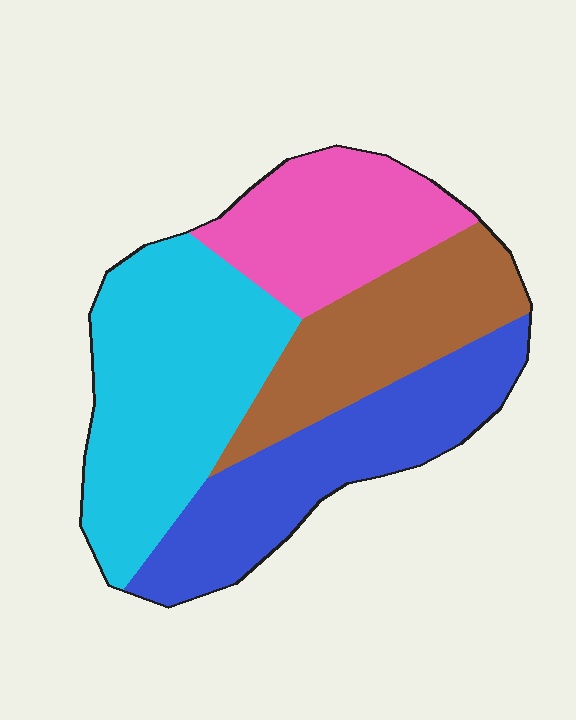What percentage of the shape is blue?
Blue takes up about one quarter (1/4) of the shape.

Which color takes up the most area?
Cyan, at roughly 35%.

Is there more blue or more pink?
Blue.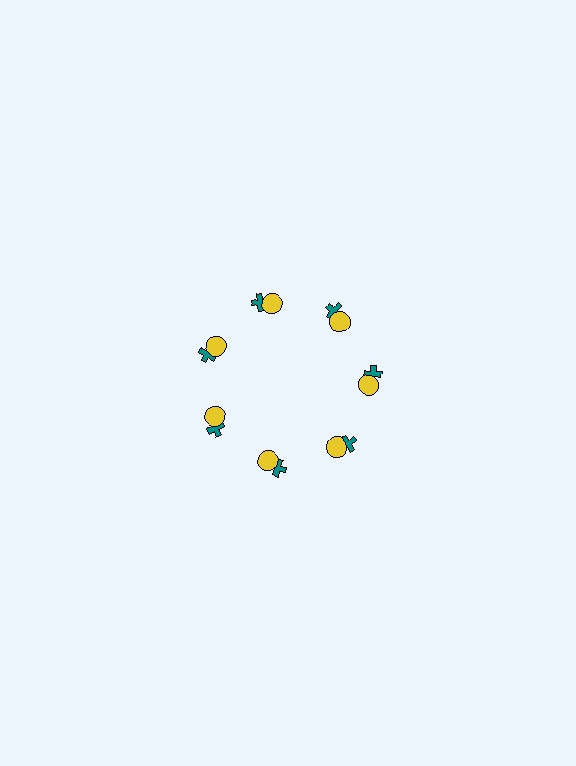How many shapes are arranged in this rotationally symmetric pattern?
There are 14 shapes, arranged in 7 groups of 2.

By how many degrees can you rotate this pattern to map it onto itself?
The pattern maps onto itself every 51 degrees of rotation.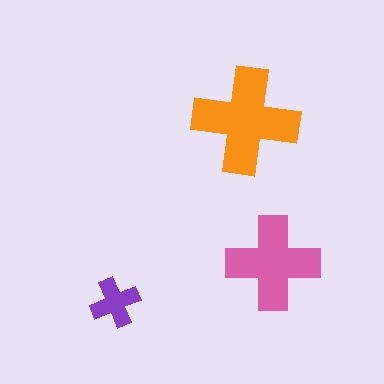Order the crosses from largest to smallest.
the orange one, the pink one, the purple one.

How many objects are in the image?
There are 3 objects in the image.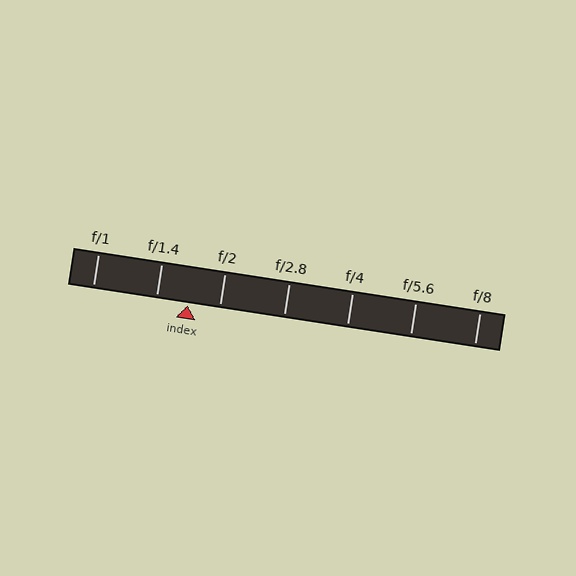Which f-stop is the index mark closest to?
The index mark is closest to f/2.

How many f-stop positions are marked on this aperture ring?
There are 7 f-stop positions marked.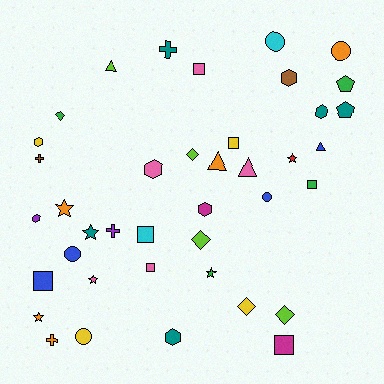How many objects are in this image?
There are 40 objects.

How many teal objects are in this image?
There are 5 teal objects.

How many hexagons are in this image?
There are 7 hexagons.